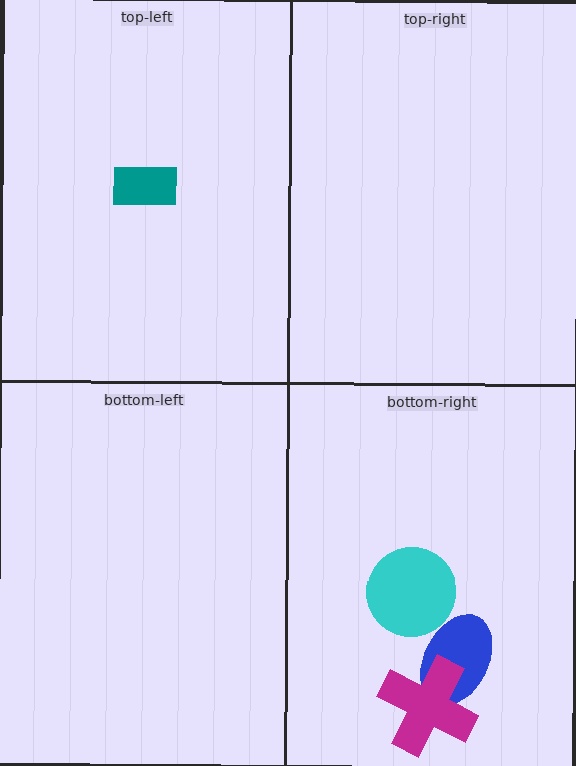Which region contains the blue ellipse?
The bottom-right region.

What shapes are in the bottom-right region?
The blue ellipse, the magenta cross, the cyan circle.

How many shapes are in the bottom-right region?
3.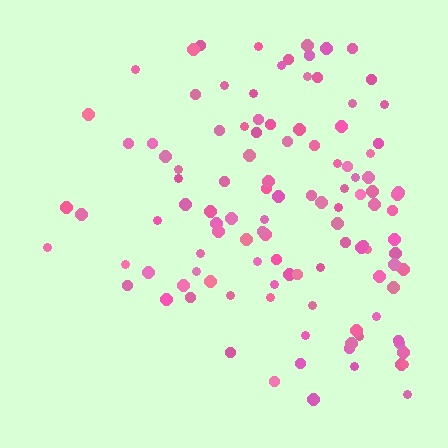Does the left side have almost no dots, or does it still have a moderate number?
Still a moderate number, just noticeably fewer than the right.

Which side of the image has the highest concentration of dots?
The right.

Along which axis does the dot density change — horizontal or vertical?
Horizontal.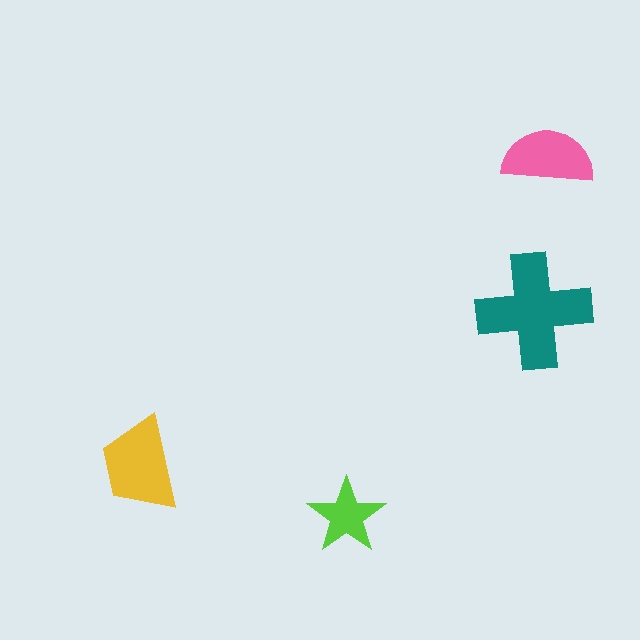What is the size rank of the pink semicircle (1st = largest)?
3rd.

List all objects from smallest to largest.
The lime star, the pink semicircle, the yellow trapezoid, the teal cross.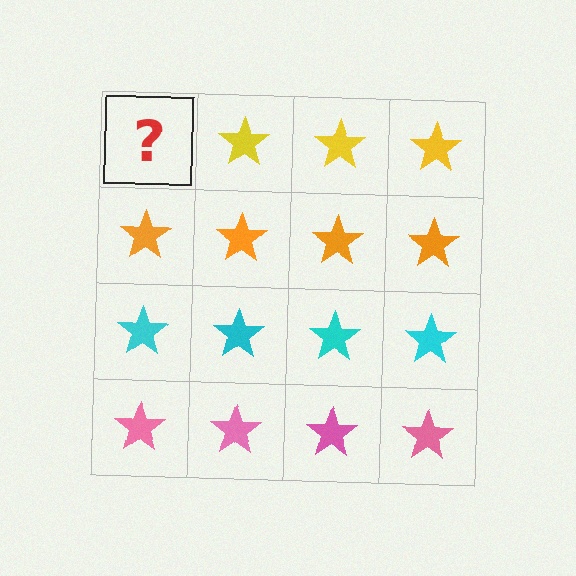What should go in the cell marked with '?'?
The missing cell should contain a yellow star.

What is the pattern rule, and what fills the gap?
The rule is that each row has a consistent color. The gap should be filled with a yellow star.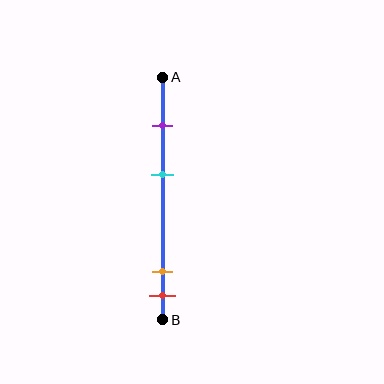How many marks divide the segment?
There are 4 marks dividing the segment.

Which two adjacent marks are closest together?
The orange and red marks are the closest adjacent pair.